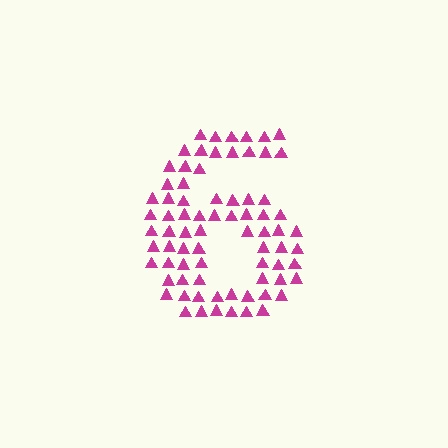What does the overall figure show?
The overall figure shows the digit 6.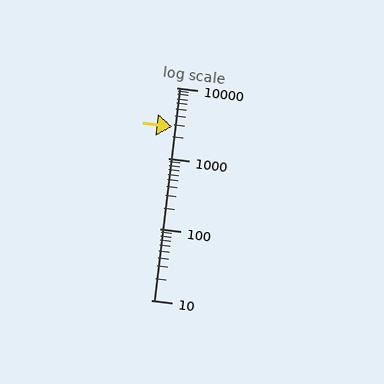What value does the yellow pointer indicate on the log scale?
The pointer indicates approximately 2800.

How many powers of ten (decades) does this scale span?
The scale spans 3 decades, from 10 to 10000.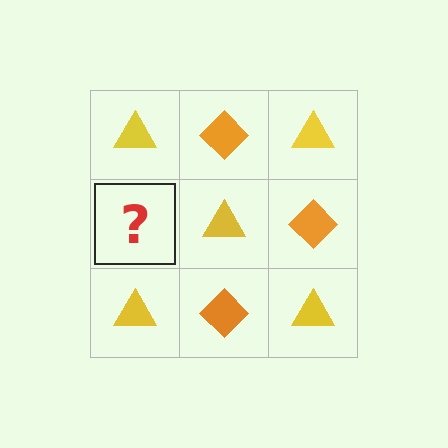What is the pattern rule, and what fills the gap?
The rule is that it alternates yellow triangle and orange diamond in a checkerboard pattern. The gap should be filled with an orange diamond.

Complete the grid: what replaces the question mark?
The question mark should be replaced with an orange diamond.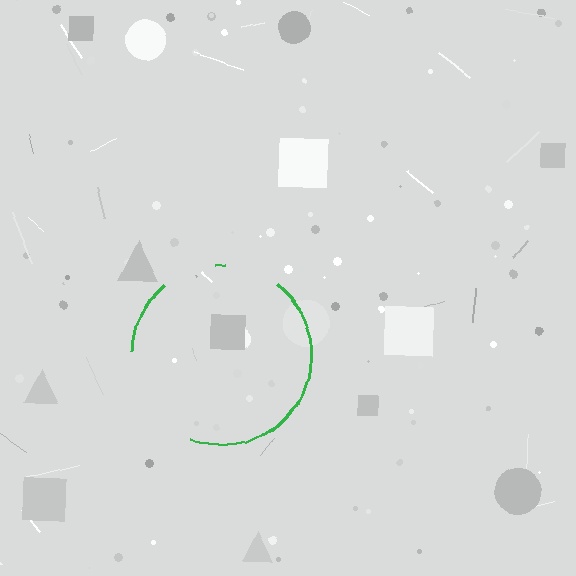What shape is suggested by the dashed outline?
The dashed outline suggests a circle.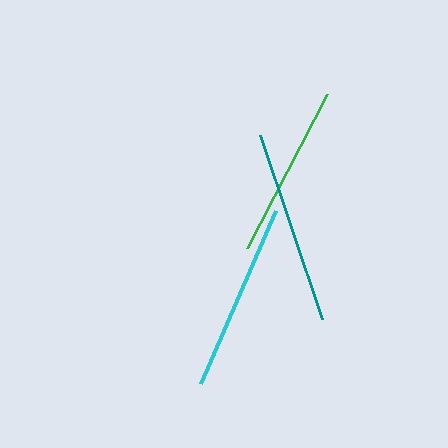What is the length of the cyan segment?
The cyan segment is approximately 189 pixels long.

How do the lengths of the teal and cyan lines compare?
The teal and cyan lines are approximately the same length.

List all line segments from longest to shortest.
From longest to shortest: teal, cyan, green.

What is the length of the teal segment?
The teal segment is approximately 195 pixels long.